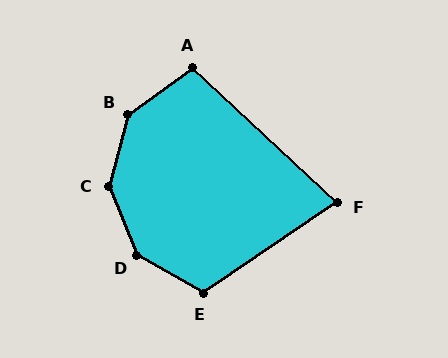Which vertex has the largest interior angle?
C, at approximately 143 degrees.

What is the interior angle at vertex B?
Approximately 141 degrees (obtuse).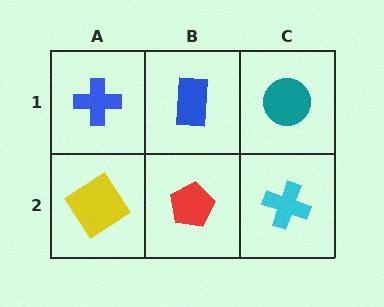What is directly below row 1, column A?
A yellow diamond.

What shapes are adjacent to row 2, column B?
A blue rectangle (row 1, column B), a yellow diamond (row 2, column A), a cyan cross (row 2, column C).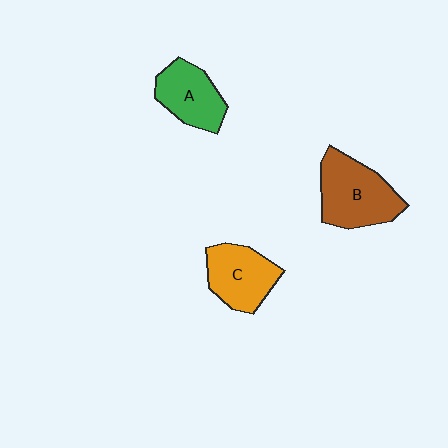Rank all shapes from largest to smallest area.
From largest to smallest: B (brown), C (orange), A (green).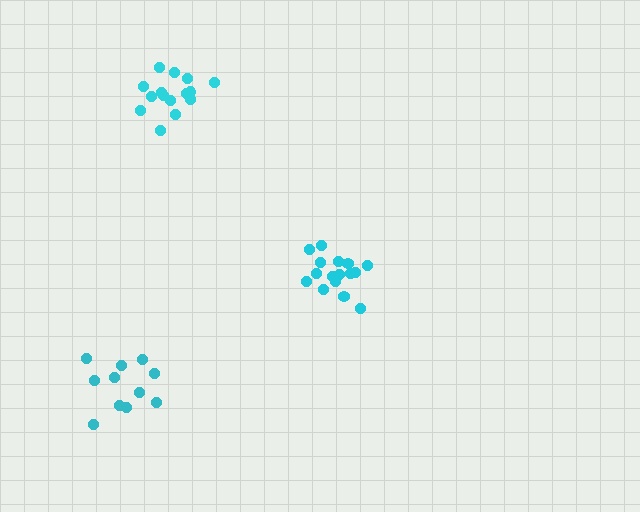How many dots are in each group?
Group 1: 16 dots, Group 2: 11 dots, Group 3: 15 dots (42 total).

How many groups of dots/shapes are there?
There are 3 groups.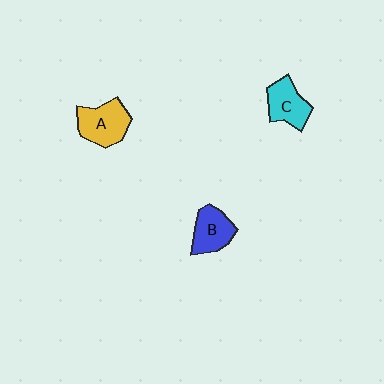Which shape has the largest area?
Shape A (yellow).